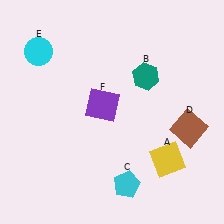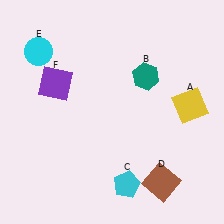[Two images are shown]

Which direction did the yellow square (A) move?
The yellow square (A) moved up.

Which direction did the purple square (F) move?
The purple square (F) moved left.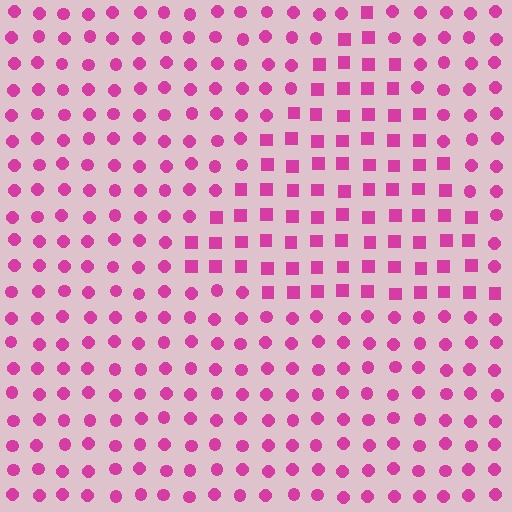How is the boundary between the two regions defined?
The boundary is defined by a change in element shape: squares inside vs. circles outside. All elements share the same color and spacing.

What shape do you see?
I see a triangle.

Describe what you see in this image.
The image is filled with small magenta elements arranged in a uniform grid. A triangle-shaped region contains squares, while the surrounding area contains circles. The boundary is defined purely by the change in element shape.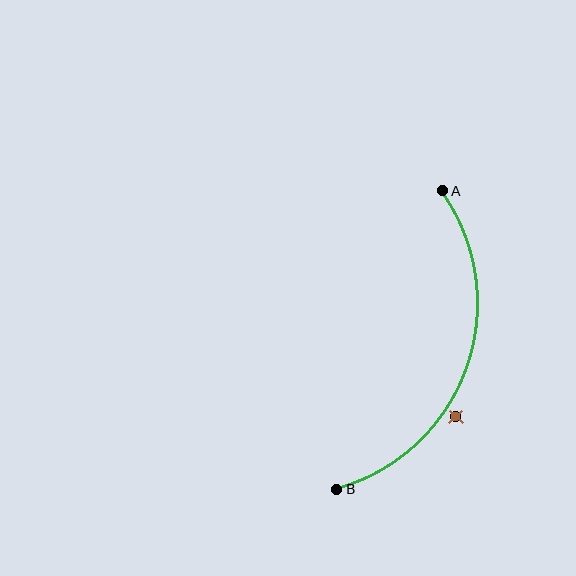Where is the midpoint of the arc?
The arc midpoint is the point on the curve farthest from the straight line joining A and B. It sits to the right of that line.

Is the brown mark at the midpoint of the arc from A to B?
No — the brown mark does not lie on the arc at all. It sits slightly outside the curve.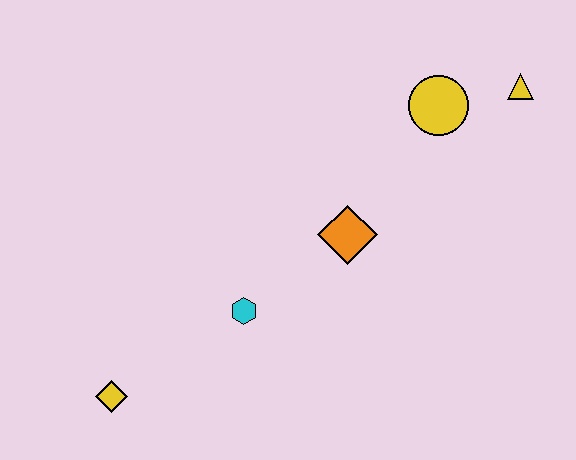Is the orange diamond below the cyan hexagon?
No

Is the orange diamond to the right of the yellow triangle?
No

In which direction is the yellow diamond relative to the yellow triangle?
The yellow diamond is to the left of the yellow triangle.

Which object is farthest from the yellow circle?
The yellow diamond is farthest from the yellow circle.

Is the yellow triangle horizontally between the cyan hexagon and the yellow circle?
No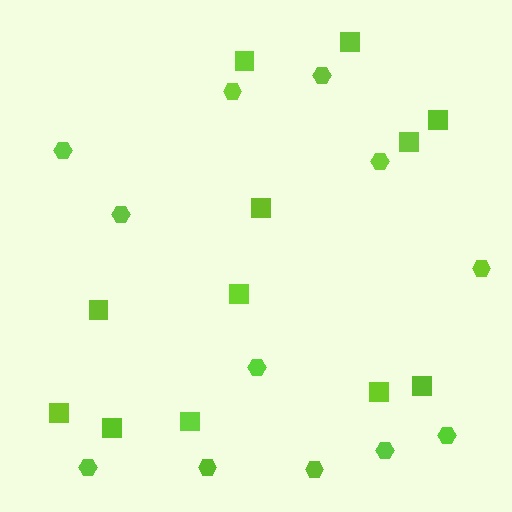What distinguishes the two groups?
There are 2 groups: one group of hexagons (12) and one group of squares (12).